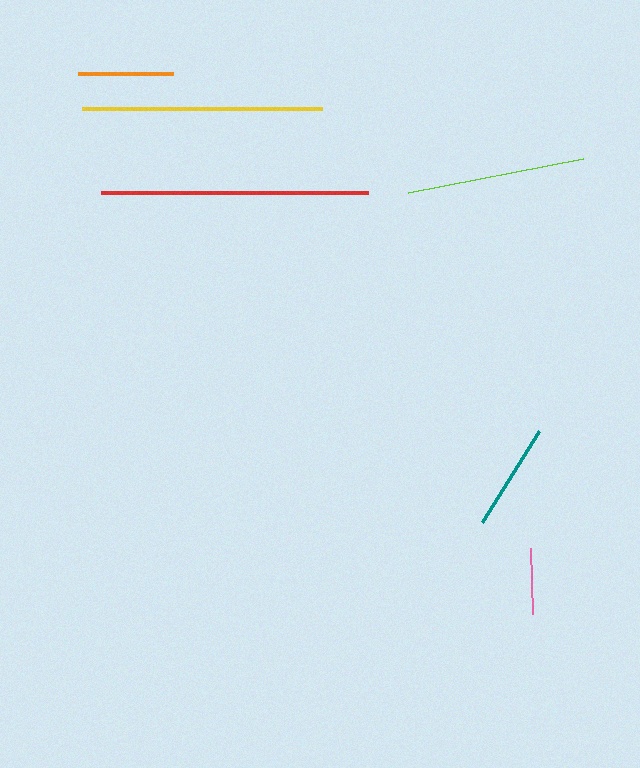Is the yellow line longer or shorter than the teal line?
The yellow line is longer than the teal line.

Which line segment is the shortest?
The pink line is the shortest at approximately 66 pixels.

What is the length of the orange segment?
The orange segment is approximately 94 pixels long.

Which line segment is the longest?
The red line is the longest at approximately 267 pixels.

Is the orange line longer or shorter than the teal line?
The teal line is longer than the orange line.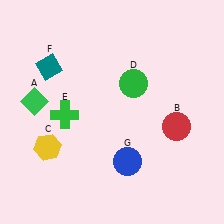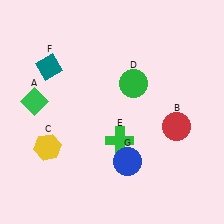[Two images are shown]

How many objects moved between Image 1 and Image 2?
1 object moved between the two images.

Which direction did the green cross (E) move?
The green cross (E) moved right.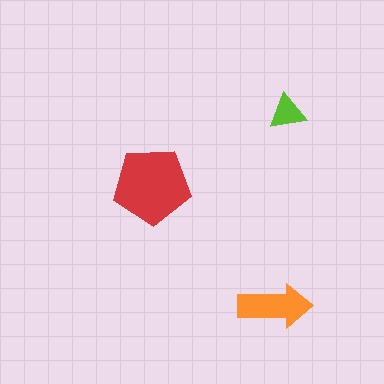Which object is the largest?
The red pentagon.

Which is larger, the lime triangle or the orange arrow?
The orange arrow.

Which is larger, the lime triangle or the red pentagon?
The red pentagon.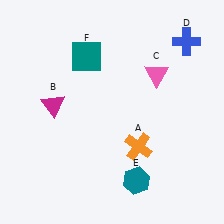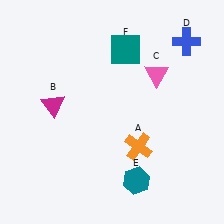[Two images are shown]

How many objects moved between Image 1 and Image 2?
1 object moved between the two images.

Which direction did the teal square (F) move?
The teal square (F) moved right.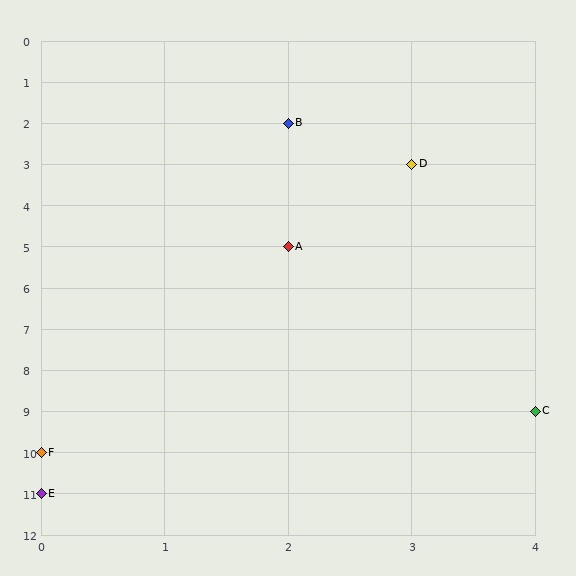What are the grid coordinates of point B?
Point B is at grid coordinates (2, 2).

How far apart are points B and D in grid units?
Points B and D are 1 column and 1 row apart (about 1.4 grid units diagonally).